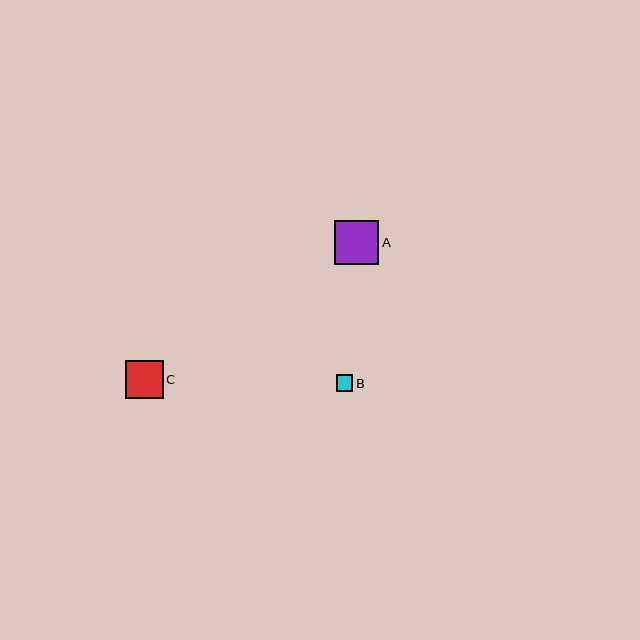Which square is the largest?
Square A is the largest with a size of approximately 44 pixels.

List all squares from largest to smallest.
From largest to smallest: A, C, B.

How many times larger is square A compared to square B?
Square A is approximately 2.6 times the size of square B.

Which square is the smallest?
Square B is the smallest with a size of approximately 17 pixels.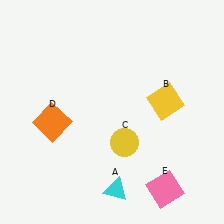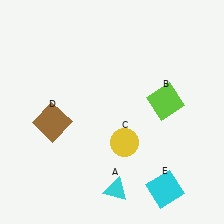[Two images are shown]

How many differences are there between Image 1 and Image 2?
There are 3 differences between the two images.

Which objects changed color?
B changed from yellow to lime. D changed from orange to brown. E changed from pink to cyan.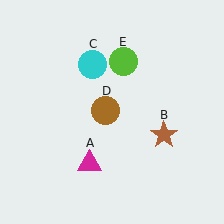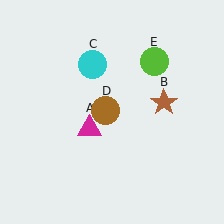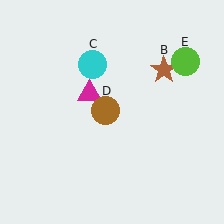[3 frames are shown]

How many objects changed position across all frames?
3 objects changed position: magenta triangle (object A), brown star (object B), lime circle (object E).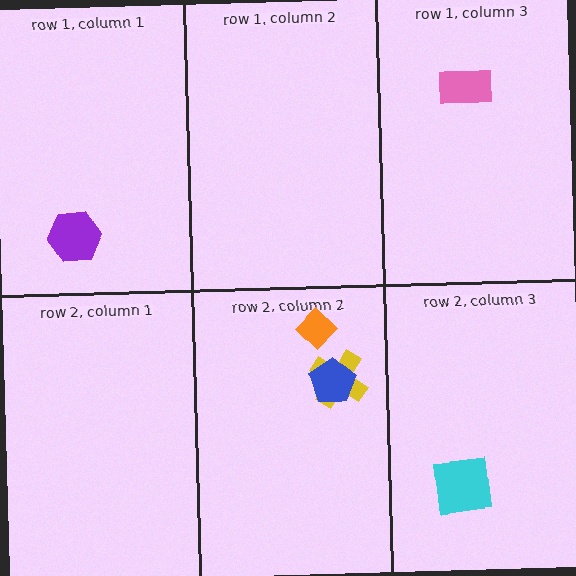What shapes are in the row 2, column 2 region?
The yellow cross, the blue pentagon, the orange diamond.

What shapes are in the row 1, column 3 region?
The pink rectangle.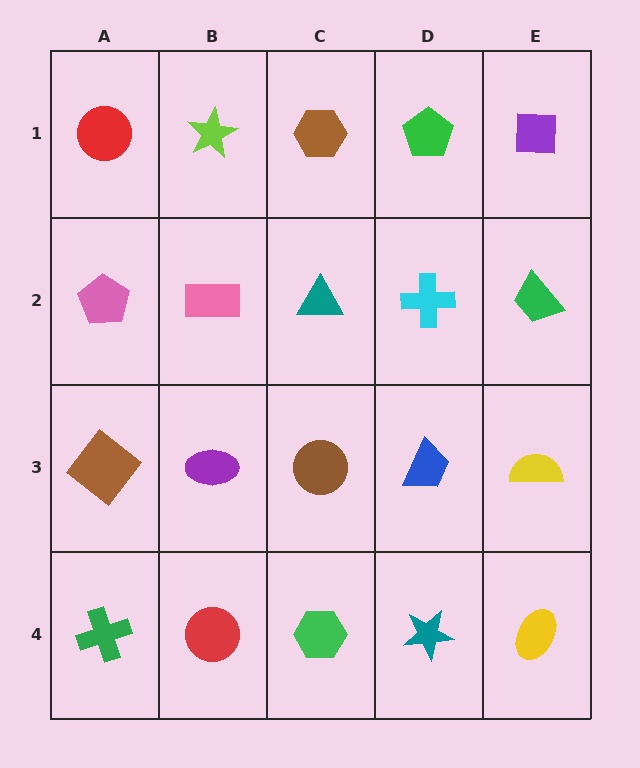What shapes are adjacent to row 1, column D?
A cyan cross (row 2, column D), a brown hexagon (row 1, column C), a purple square (row 1, column E).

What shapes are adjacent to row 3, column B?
A pink rectangle (row 2, column B), a red circle (row 4, column B), a brown diamond (row 3, column A), a brown circle (row 3, column C).